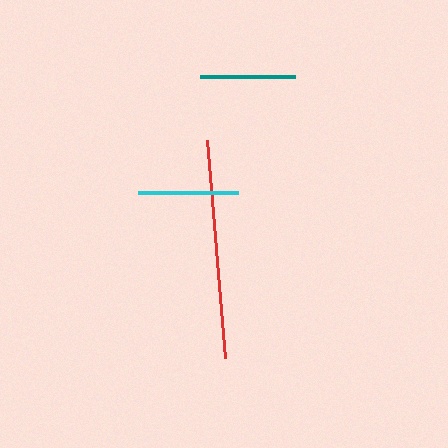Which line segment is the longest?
The red line is the longest at approximately 219 pixels.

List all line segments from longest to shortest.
From longest to shortest: red, cyan, teal.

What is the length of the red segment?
The red segment is approximately 219 pixels long.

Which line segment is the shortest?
The teal line is the shortest at approximately 95 pixels.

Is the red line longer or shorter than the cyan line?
The red line is longer than the cyan line.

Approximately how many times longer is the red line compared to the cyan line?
The red line is approximately 2.2 times the length of the cyan line.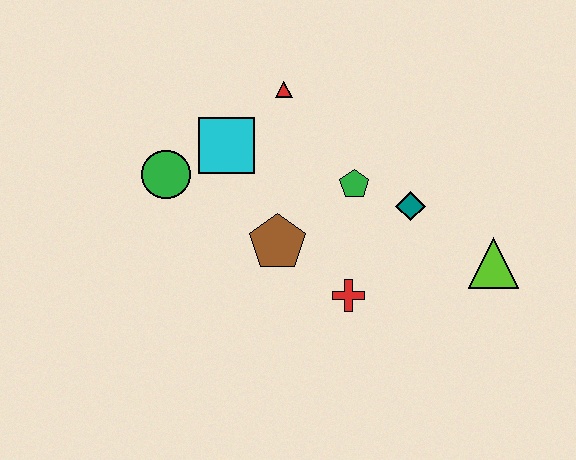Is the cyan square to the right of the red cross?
No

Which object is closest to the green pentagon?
The teal diamond is closest to the green pentagon.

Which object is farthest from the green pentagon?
The green circle is farthest from the green pentagon.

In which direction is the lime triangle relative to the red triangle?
The lime triangle is to the right of the red triangle.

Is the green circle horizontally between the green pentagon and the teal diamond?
No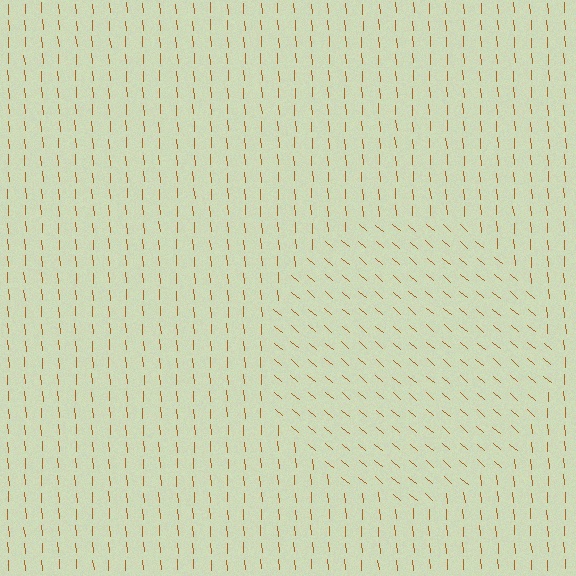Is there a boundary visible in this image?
Yes, there is a texture boundary formed by a change in line orientation.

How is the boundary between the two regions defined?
The boundary is defined purely by a change in line orientation (approximately 45 degrees difference). All lines are the same color and thickness.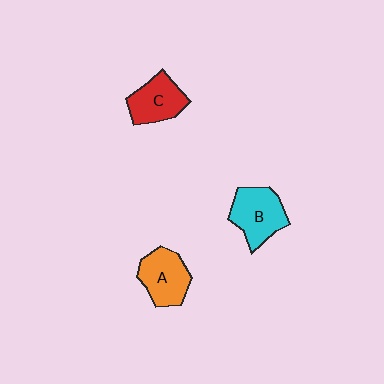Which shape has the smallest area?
Shape C (red).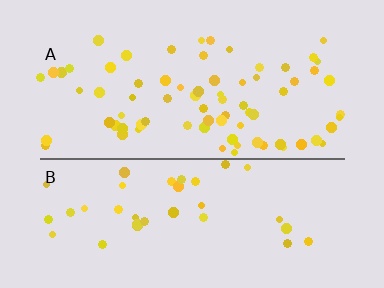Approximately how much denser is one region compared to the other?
Approximately 2.0× — region A over region B.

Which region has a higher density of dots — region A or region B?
A (the top).